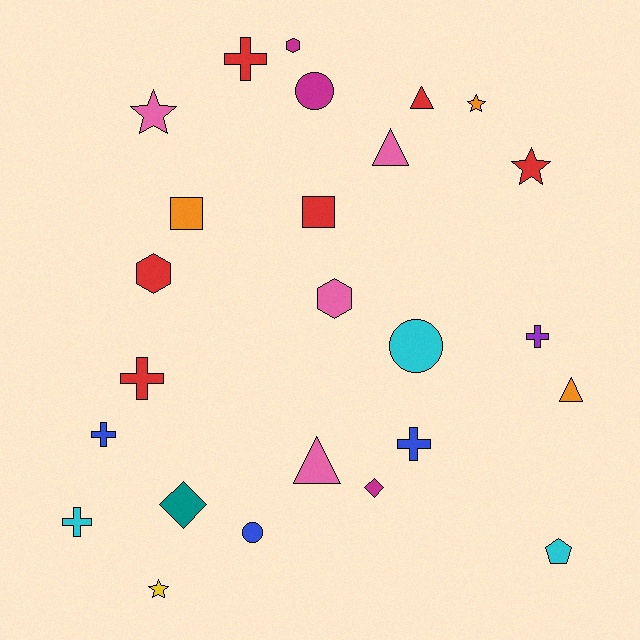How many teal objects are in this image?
There is 1 teal object.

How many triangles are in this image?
There are 4 triangles.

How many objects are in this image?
There are 25 objects.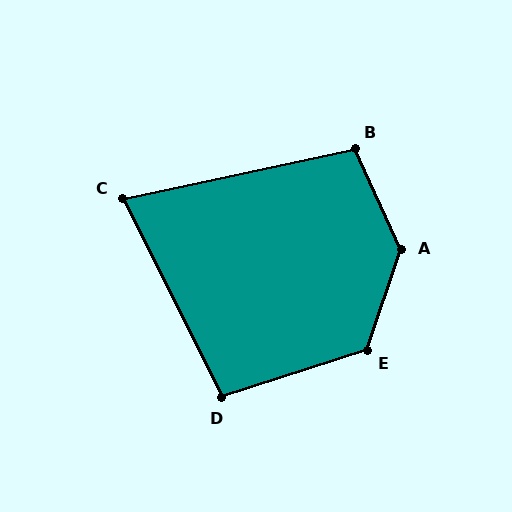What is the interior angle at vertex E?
Approximately 127 degrees (obtuse).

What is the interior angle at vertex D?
Approximately 98 degrees (obtuse).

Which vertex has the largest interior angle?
A, at approximately 136 degrees.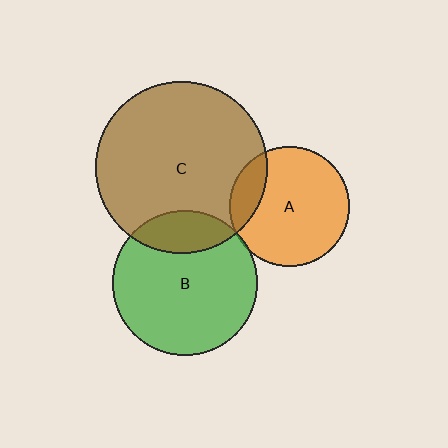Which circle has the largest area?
Circle C (brown).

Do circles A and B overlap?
Yes.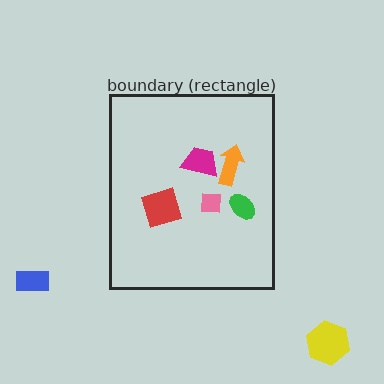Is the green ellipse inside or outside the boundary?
Inside.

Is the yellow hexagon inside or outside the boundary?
Outside.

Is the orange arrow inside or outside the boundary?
Inside.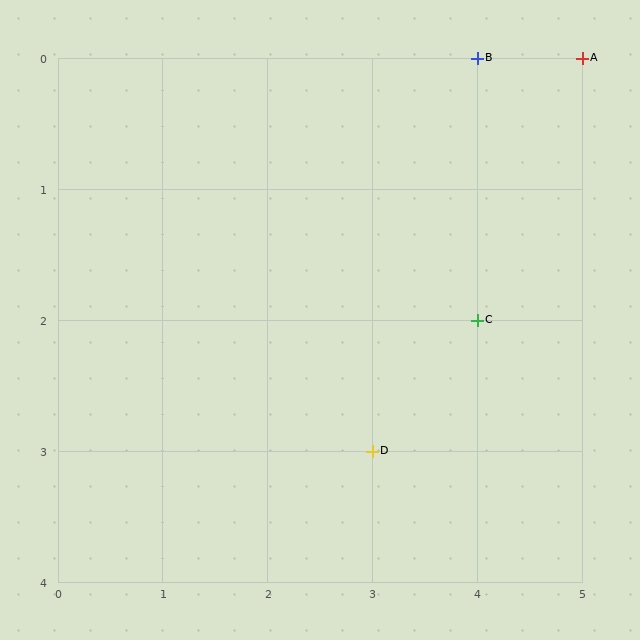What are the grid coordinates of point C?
Point C is at grid coordinates (4, 2).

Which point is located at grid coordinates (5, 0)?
Point A is at (5, 0).